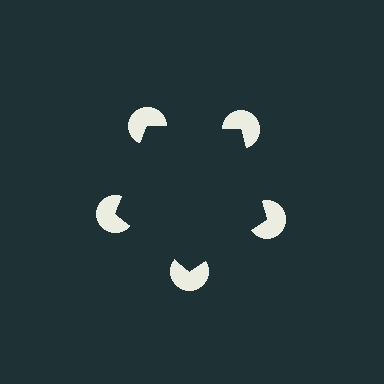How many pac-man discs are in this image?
There are 5 — one at each vertex of the illusory pentagon.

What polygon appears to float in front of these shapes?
An illusory pentagon — its edges are inferred from the aligned wedge cuts in the pac-man discs, not physically drawn.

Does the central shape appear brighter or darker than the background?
It typically appears slightly darker than the background, even though no actual brightness change is drawn.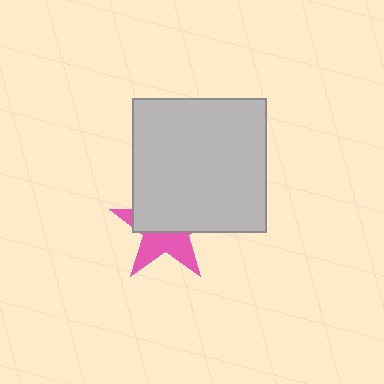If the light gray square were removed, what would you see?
You would see the complete pink star.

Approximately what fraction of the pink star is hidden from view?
Roughly 57% of the pink star is hidden behind the light gray square.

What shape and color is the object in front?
The object in front is a light gray square.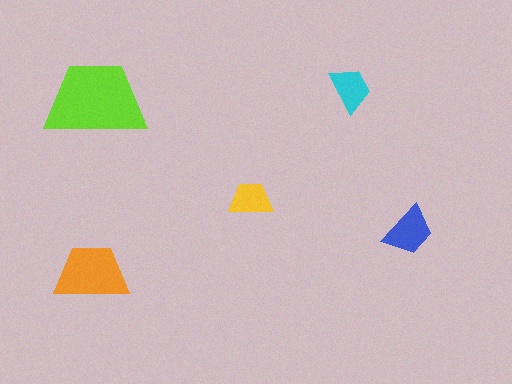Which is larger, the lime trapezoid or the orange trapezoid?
The lime one.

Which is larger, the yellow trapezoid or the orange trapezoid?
The orange one.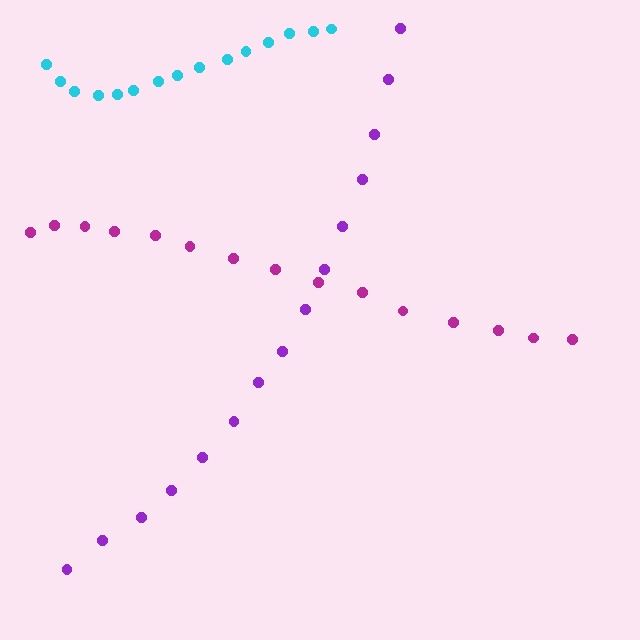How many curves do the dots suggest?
There are 3 distinct paths.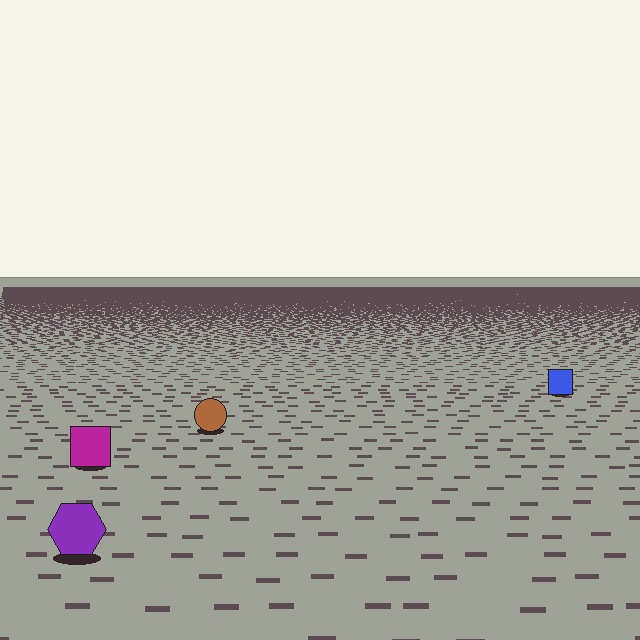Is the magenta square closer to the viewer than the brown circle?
Yes. The magenta square is closer — you can tell from the texture gradient: the ground texture is coarser near it.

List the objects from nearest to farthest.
From nearest to farthest: the purple hexagon, the magenta square, the brown circle, the blue square.